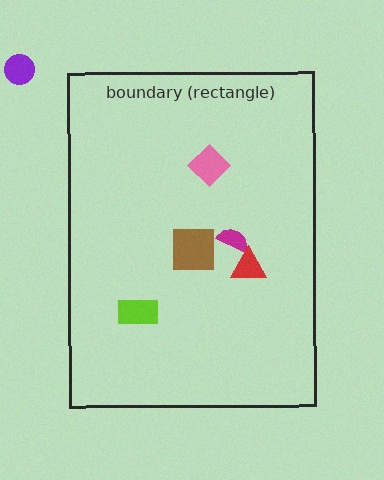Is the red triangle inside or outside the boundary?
Inside.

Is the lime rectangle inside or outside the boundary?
Inside.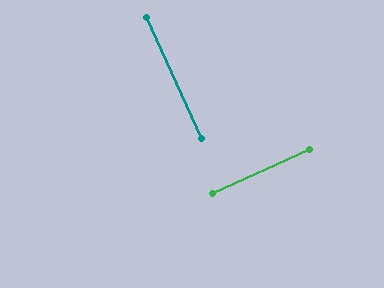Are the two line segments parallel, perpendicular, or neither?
Perpendicular — they meet at approximately 90°.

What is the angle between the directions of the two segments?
Approximately 90 degrees.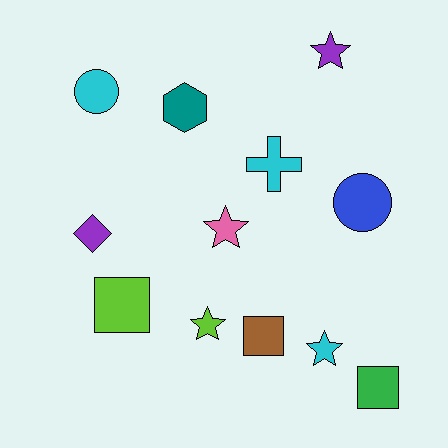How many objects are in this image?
There are 12 objects.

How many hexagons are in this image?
There is 1 hexagon.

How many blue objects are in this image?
There is 1 blue object.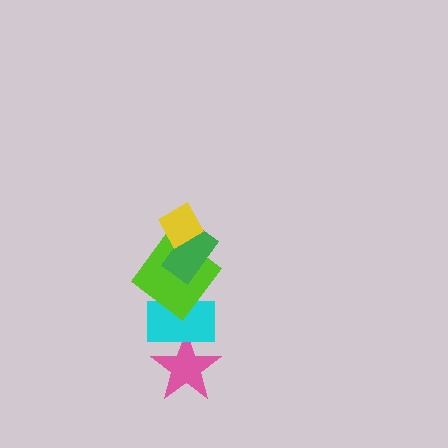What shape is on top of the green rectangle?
The yellow diamond is on top of the green rectangle.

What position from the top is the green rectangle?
The green rectangle is 2nd from the top.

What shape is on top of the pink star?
The cyan rectangle is on top of the pink star.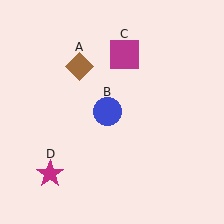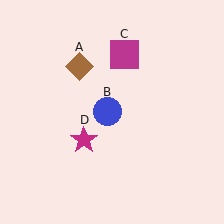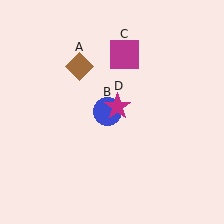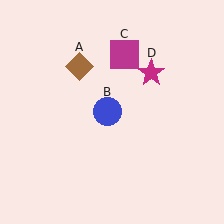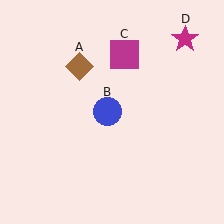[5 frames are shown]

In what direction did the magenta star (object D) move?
The magenta star (object D) moved up and to the right.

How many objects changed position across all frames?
1 object changed position: magenta star (object D).